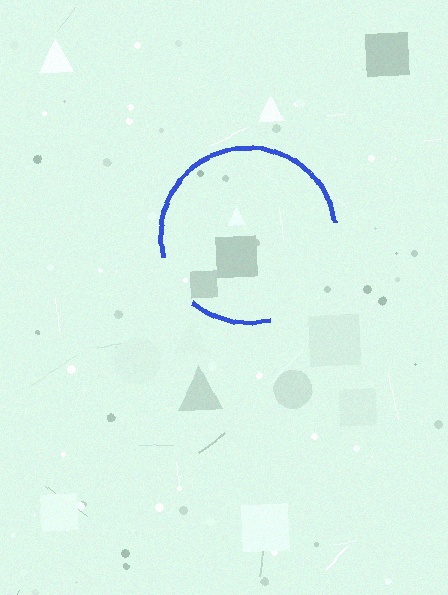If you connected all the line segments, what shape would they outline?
They would outline a circle.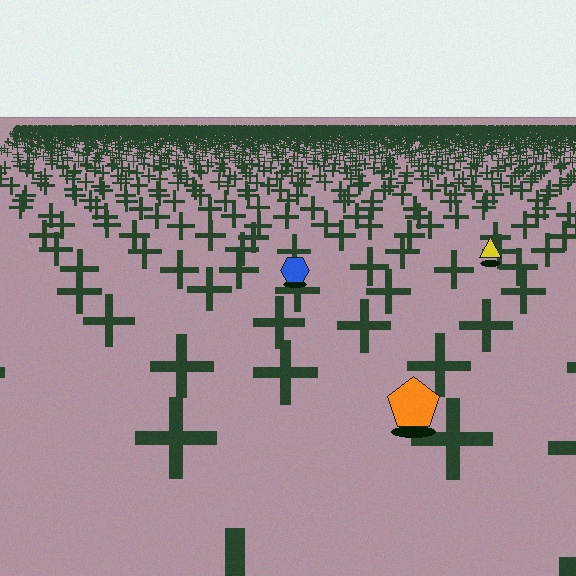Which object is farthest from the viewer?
The yellow triangle is farthest from the viewer. It appears smaller and the ground texture around it is denser.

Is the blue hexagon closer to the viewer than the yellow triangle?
Yes. The blue hexagon is closer — you can tell from the texture gradient: the ground texture is coarser near it.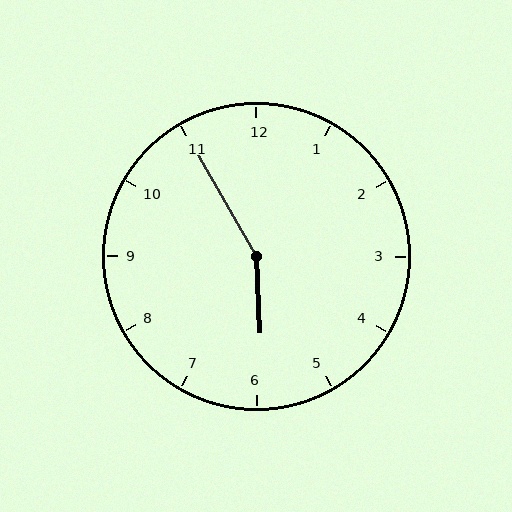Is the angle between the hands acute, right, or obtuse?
It is obtuse.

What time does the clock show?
5:55.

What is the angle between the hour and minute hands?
Approximately 152 degrees.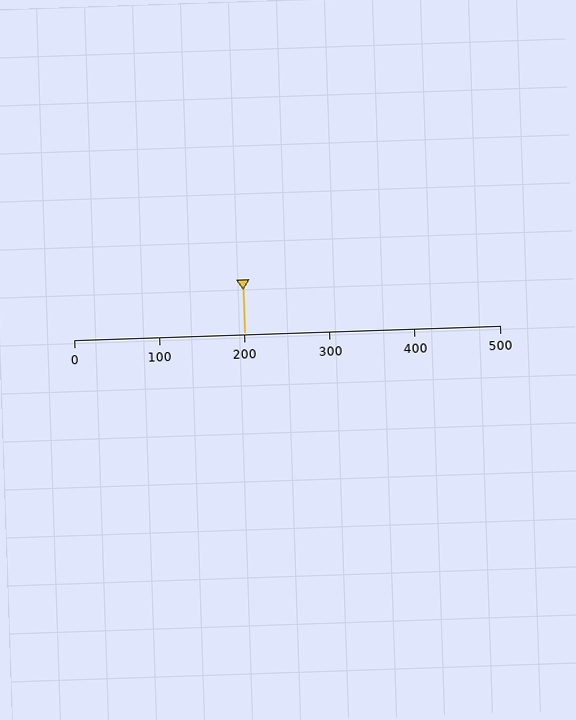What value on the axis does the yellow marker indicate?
The marker indicates approximately 200.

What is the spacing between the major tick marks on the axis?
The major ticks are spaced 100 apart.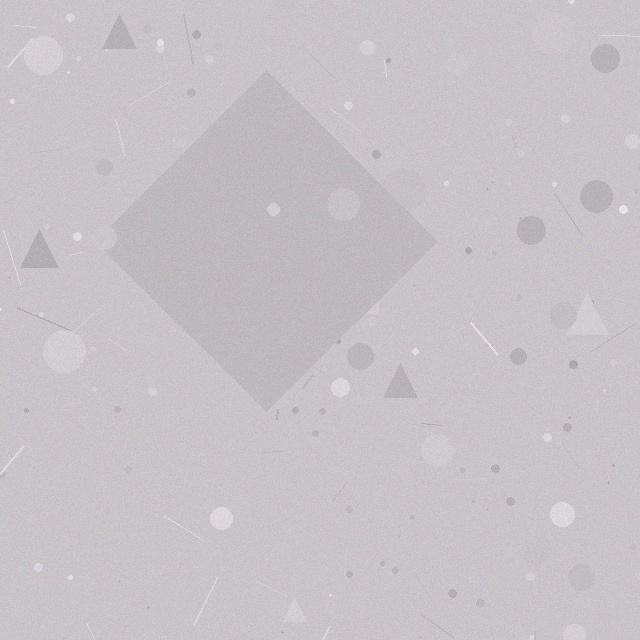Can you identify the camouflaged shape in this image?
The camouflaged shape is a diamond.